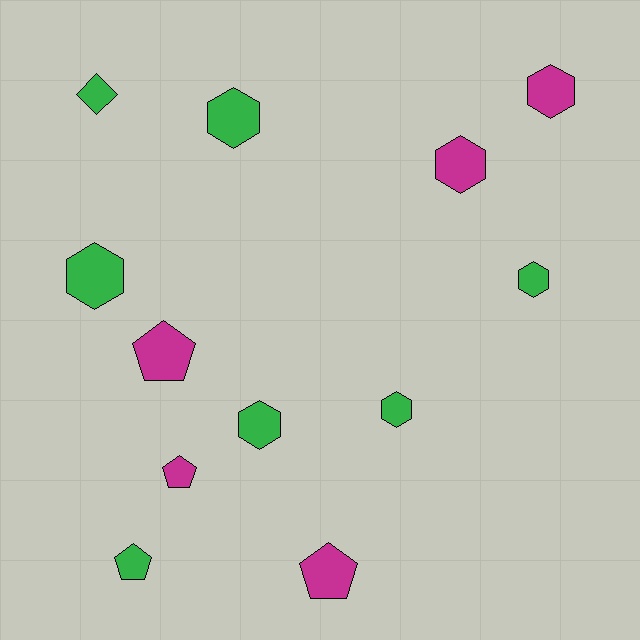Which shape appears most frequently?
Hexagon, with 7 objects.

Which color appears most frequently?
Green, with 7 objects.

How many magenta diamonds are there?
There are no magenta diamonds.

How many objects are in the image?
There are 12 objects.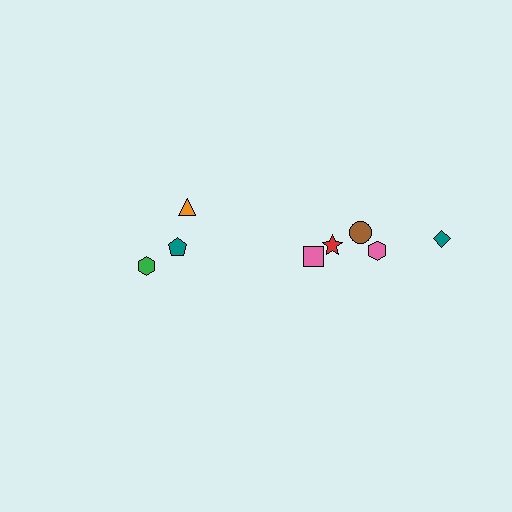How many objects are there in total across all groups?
There are 8 objects.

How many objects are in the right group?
There are 5 objects.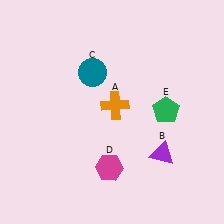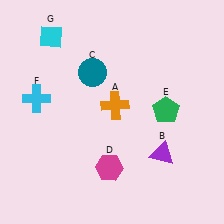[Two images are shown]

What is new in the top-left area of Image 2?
A cyan diamond (G) was added in the top-left area of Image 2.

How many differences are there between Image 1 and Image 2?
There are 2 differences between the two images.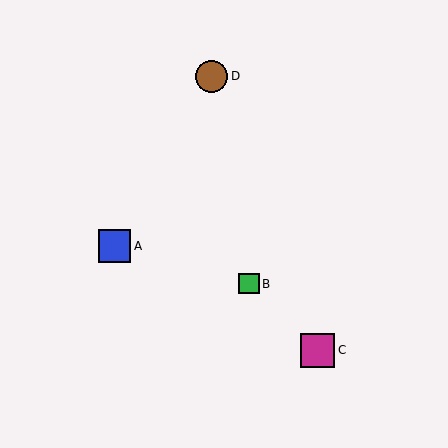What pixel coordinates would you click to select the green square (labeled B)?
Click at (249, 284) to select the green square B.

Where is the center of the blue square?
The center of the blue square is at (115, 246).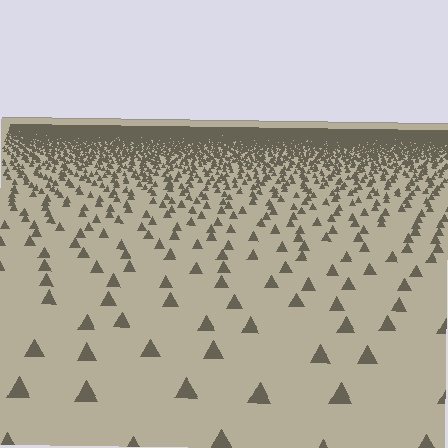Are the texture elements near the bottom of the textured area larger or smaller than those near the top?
Larger. Near the bottom, elements are closer to the viewer and appear at a bigger on-screen size.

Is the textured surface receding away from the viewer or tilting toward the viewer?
The surface is receding away from the viewer. Texture elements get smaller and denser toward the top.